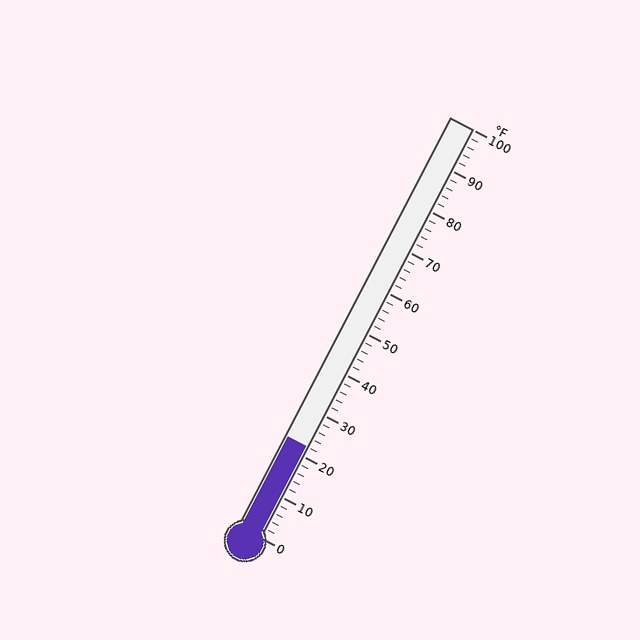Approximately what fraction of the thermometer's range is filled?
The thermometer is filled to approximately 20% of its range.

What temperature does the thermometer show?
The thermometer shows approximately 22°F.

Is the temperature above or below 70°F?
The temperature is below 70°F.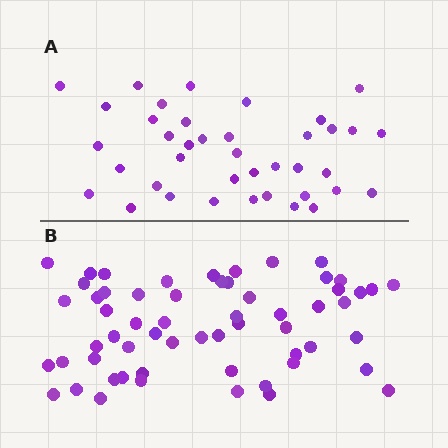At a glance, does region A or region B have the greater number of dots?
Region B (the bottom region) has more dots.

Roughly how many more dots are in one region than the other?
Region B has approximately 20 more dots than region A.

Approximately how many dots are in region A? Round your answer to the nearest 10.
About 40 dots. (The exact count is 39, which rounds to 40.)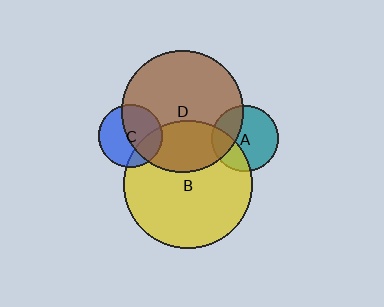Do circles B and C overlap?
Yes.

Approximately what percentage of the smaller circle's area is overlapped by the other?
Approximately 25%.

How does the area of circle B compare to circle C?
Approximately 4.1 times.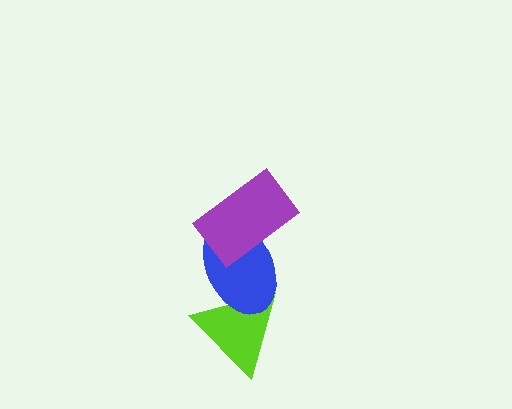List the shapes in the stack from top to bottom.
From top to bottom: the purple rectangle, the blue ellipse, the lime triangle.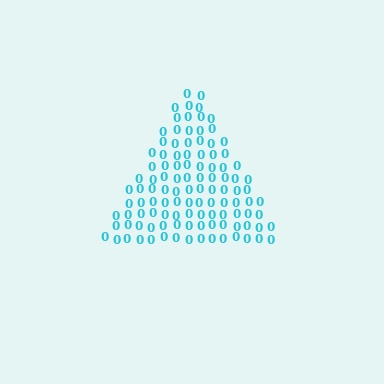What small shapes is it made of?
It is made of small digit 0's.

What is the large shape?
The large shape is a triangle.